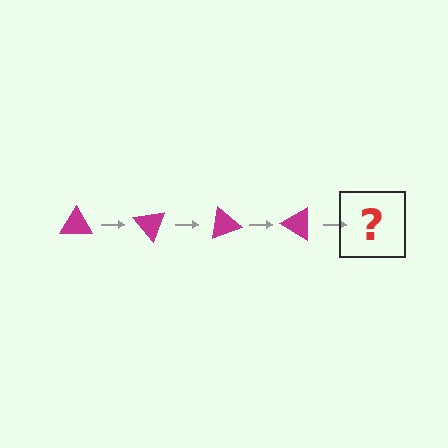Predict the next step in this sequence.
The next step is a magenta triangle rotated 200 degrees.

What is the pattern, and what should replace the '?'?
The pattern is that the triangle rotates 50 degrees each step. The '?' should be a magenta triangle rotated 200 degrees.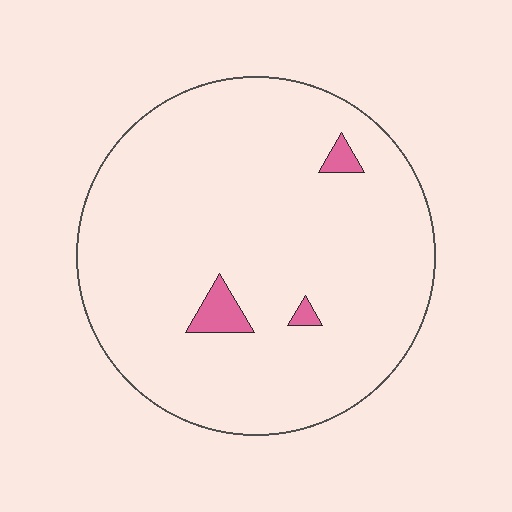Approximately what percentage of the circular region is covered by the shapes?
Approximately 5%.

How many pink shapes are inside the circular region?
3.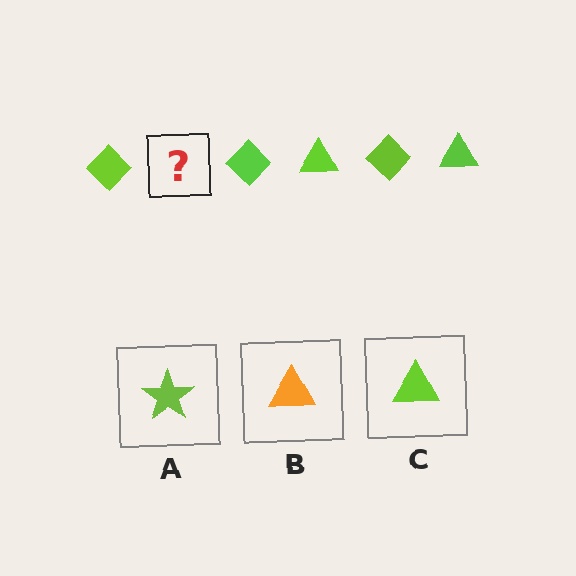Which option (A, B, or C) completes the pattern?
C.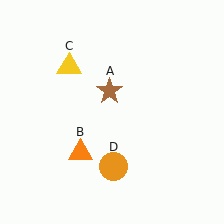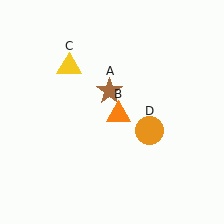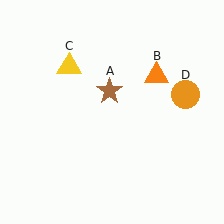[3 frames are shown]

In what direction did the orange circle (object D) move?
The orange circle (object D) moved up and to the right.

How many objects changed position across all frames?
2 objects changed position: orange triangle (object B), orange circle (object D).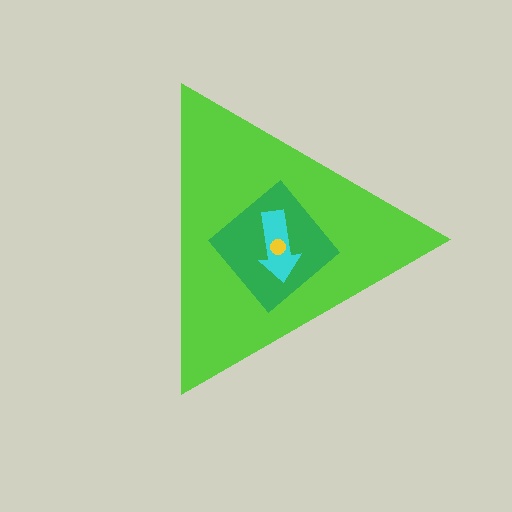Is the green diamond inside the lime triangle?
Yes.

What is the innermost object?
The yellow circle.